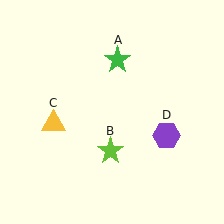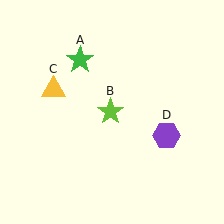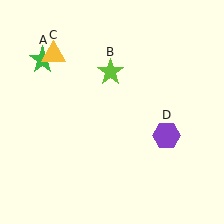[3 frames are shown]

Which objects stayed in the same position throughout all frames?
Purple hexagon (object D) remained stationary.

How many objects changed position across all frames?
3 objects changed position: green star (object A), lime star (object B), yellow triangle (object C).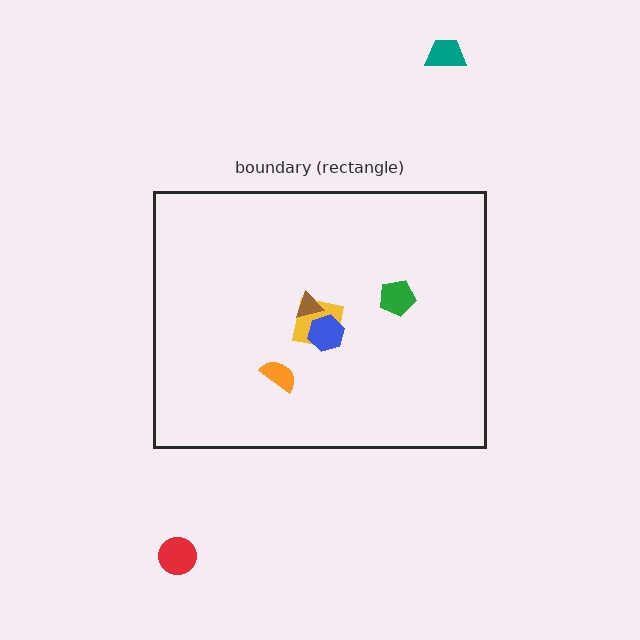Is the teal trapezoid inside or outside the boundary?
Outside.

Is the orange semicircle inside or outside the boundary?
Inside.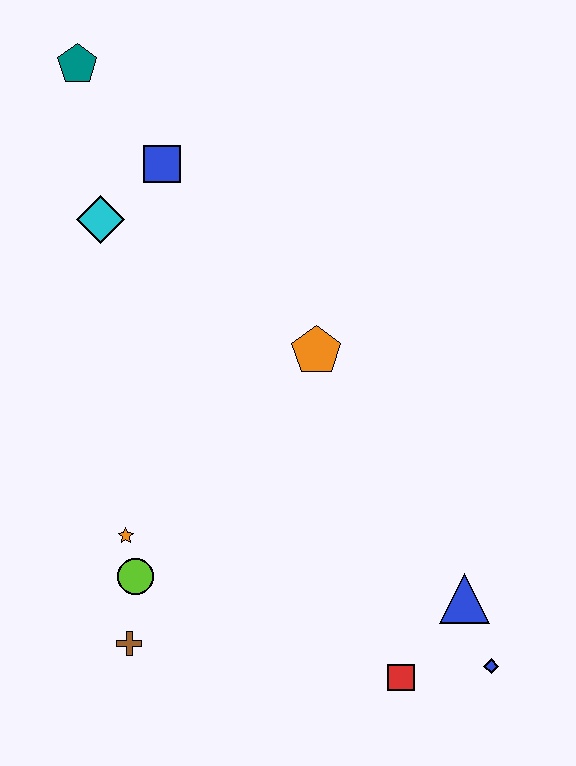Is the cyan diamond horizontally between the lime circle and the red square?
No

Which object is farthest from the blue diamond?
The teal pentagon is farthest from the blue diamond.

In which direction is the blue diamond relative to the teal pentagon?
The blue diamond is below the teal pentagon.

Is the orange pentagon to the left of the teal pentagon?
No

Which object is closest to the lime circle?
The orange star is closest to the lime circle.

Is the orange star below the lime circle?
No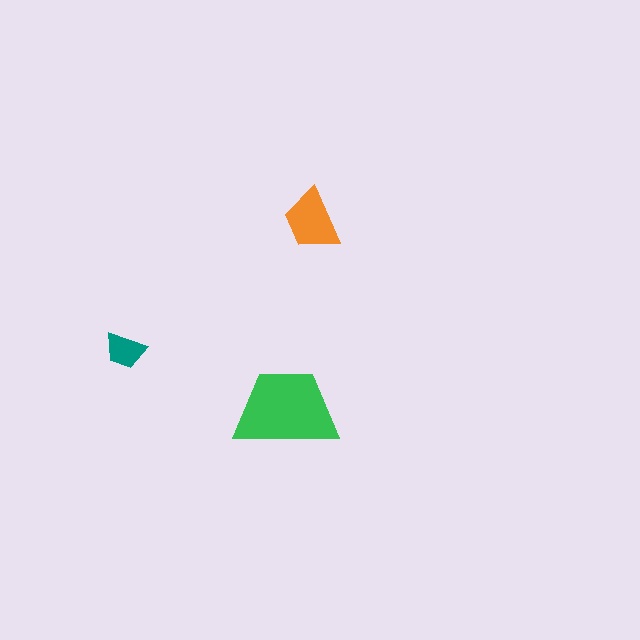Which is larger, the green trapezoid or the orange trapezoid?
The green one.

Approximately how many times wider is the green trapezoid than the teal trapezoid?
About 2.5 times wider.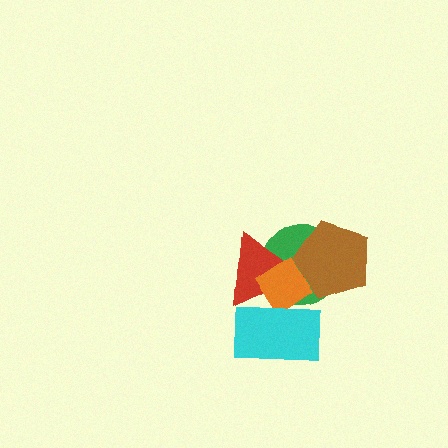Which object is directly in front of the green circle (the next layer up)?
The red triangle is directly in front of the green circle.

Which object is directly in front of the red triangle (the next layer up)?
The orange diamond is directly in front of the red triangle.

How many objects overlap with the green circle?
4 objects overlap with the green circle.